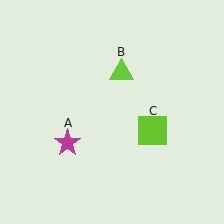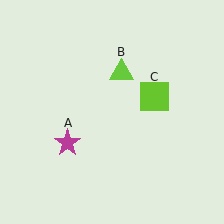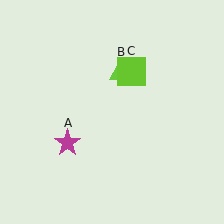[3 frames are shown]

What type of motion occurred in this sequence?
The lime square (object C) rotated counterclockwise around the center of the scene.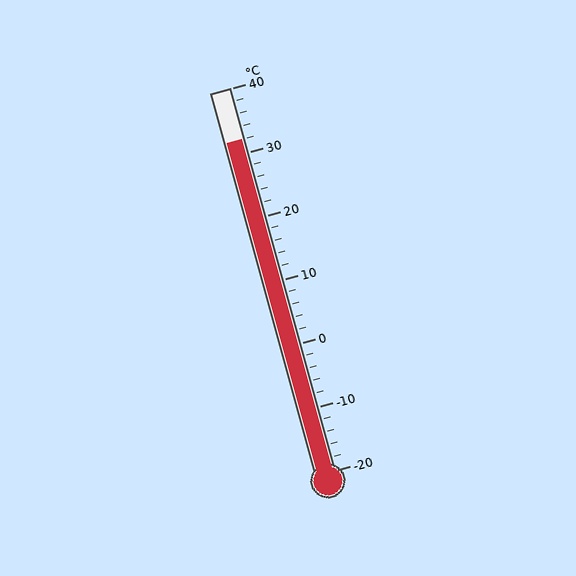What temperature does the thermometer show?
The thermometer shows approximately 32°C.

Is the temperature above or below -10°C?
The temperature is above -10°C.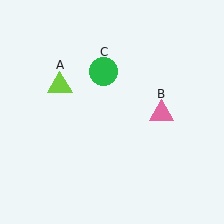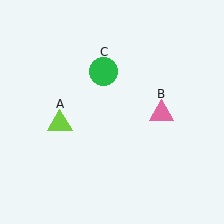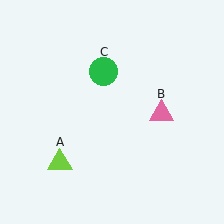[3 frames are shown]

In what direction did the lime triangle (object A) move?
The lime triangle (object A) moved down.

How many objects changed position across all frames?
1 object changed position: lime triangle (object A).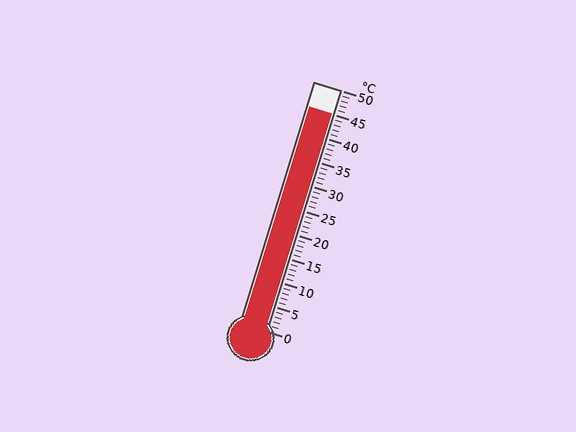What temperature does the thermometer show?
The thermometer shows approximately 45°C.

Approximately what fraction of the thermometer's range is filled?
The thermometer is filled to approximately 90% of its range.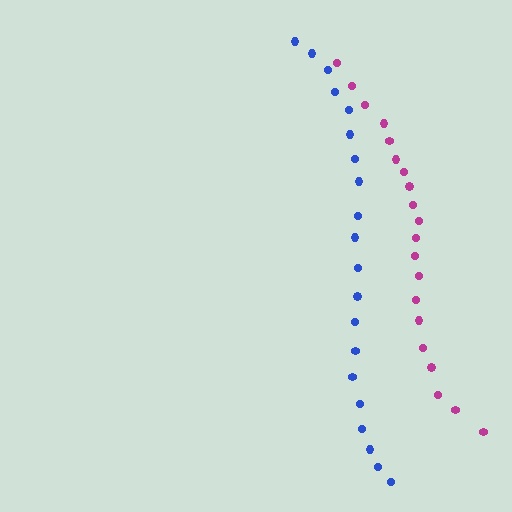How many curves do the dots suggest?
There are 2 distinct paths.